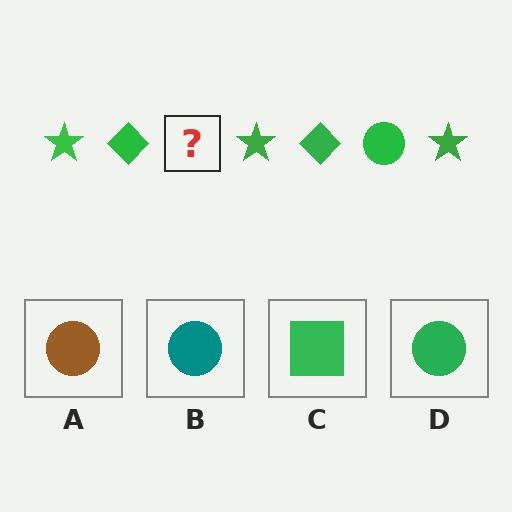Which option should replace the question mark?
Option D.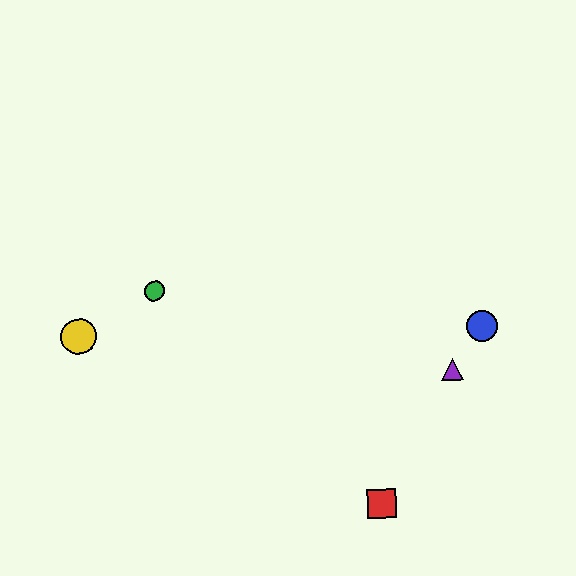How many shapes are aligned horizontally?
2 shapes (the blue circle, the yellow circle) are aligned horizontally.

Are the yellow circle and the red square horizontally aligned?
No, the yellow circle is at y≈337 and the red square is at y≈504.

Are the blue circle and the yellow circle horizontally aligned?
Yes, both are at y≈326.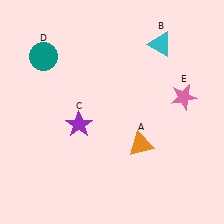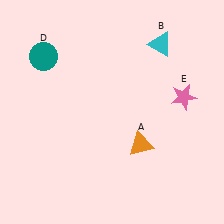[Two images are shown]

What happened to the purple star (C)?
The purple star (C) was removed in Image 2. It was in the bottom-left area of Image 1.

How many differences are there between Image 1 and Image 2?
There is 1 difference between the two images.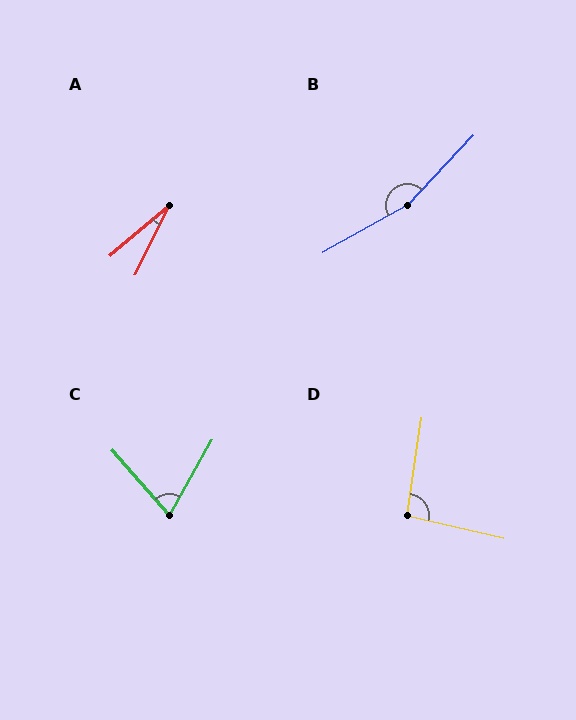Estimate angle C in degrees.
Approximately 71 degrees.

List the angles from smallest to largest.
A (23°), C (71°), D (95°), B (163°).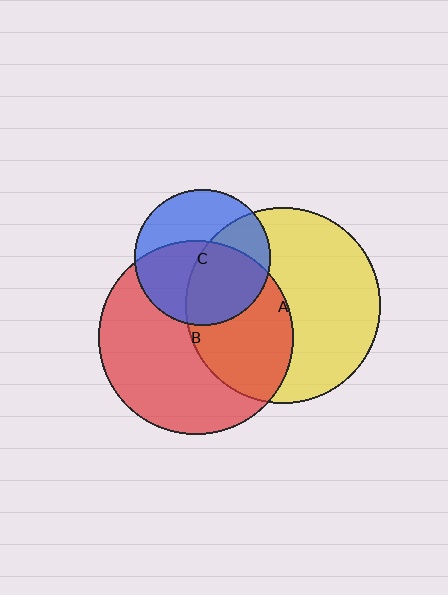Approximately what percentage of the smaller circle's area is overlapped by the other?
Approximately 40%.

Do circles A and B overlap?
Yes.